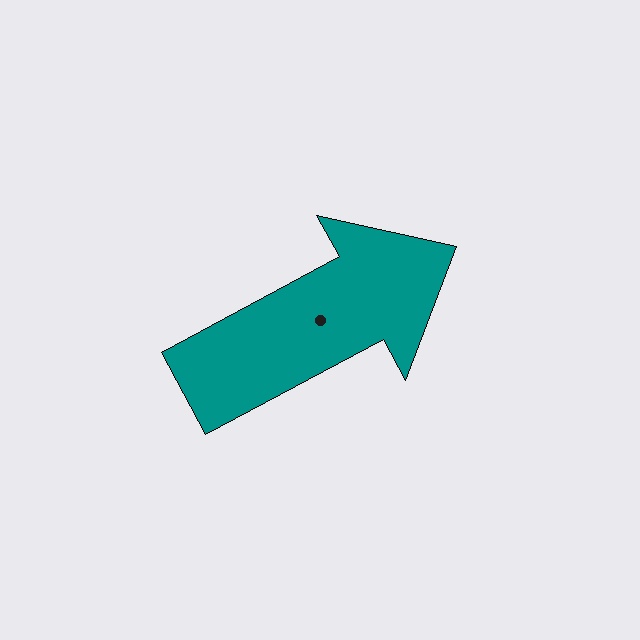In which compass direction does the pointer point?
Northeast.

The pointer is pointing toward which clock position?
Roughly 2 o'clock.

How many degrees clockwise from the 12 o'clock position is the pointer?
Approximately 62 degrees.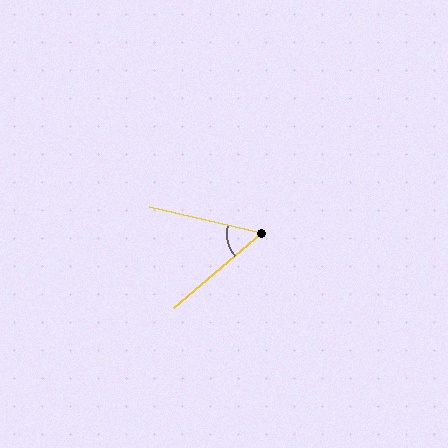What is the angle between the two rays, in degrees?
Approximately 54 degrees.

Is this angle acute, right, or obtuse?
It is acute.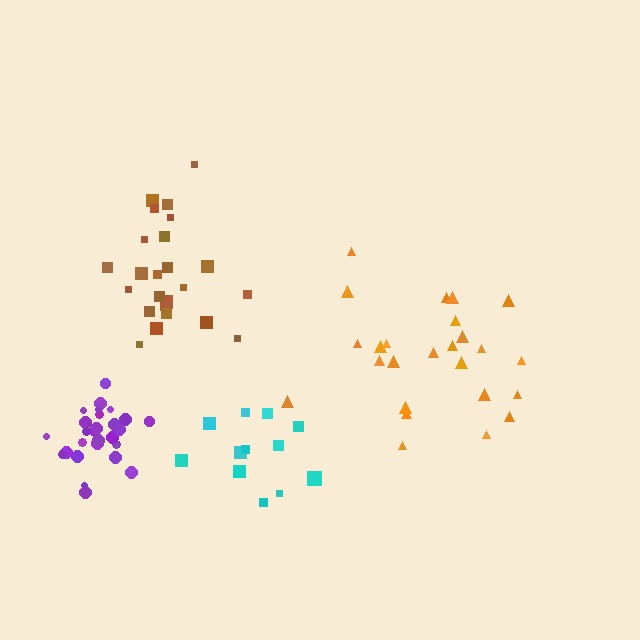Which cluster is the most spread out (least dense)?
Orange.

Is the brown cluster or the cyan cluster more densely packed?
Brown.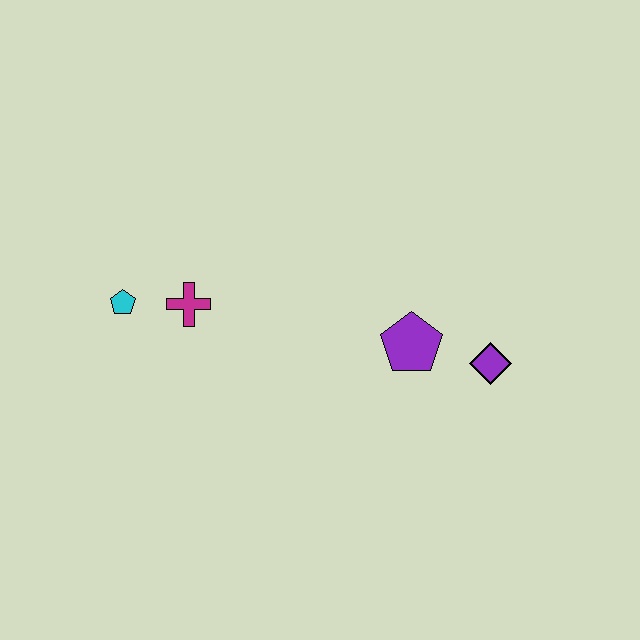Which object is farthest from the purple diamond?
The cyan pentagon is farthest from the purple diamond.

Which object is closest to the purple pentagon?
The purple diamond is closest to the purple pentagon.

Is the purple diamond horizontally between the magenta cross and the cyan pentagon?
No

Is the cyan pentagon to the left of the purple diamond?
Yes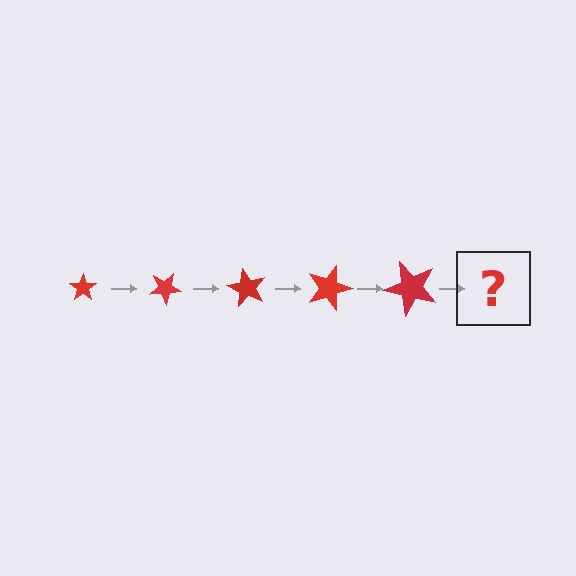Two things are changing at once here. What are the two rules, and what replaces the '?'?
The two rules are that the star grows larger each step and it rotates 30 degrees each step. The '?' should be a star, larger than the previous one and rotated 150 degrees from the start.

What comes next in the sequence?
The next element should be a star, larger than the previous one and rotated 150 degrees from the start.